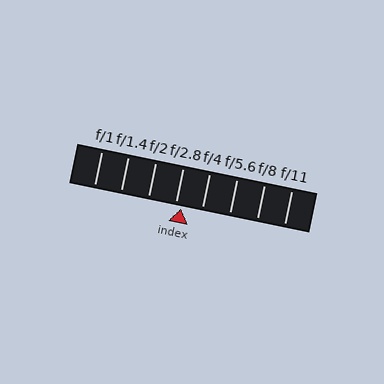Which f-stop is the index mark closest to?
The index mark is closest to f/2.8.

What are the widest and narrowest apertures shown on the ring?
The widest aperture shown is f/1 and the narrowest is f/11.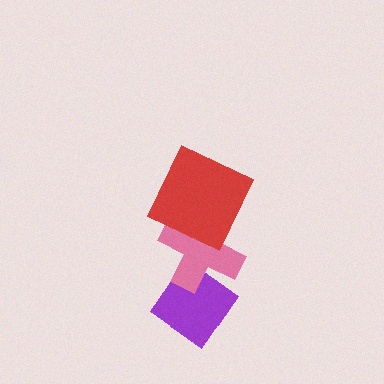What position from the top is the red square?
The red square is 1st from the top.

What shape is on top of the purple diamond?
The pink cross is on top of the purple diamond.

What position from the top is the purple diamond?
The purple diamond is 3rd from the top.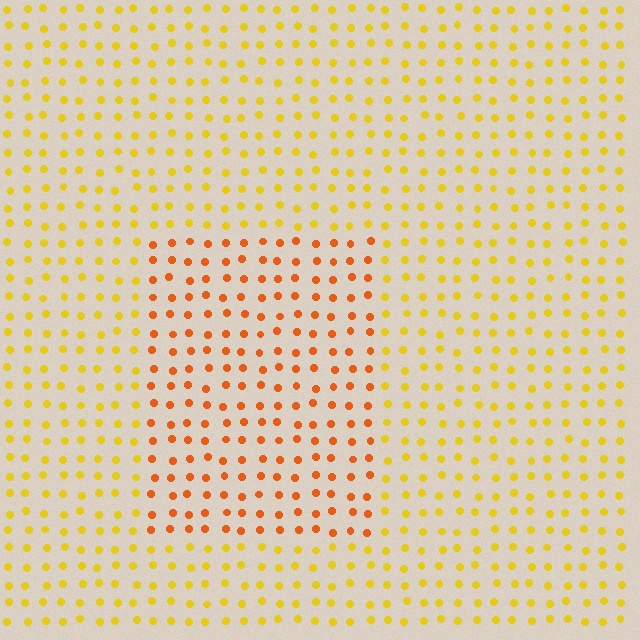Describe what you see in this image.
The image is filled with small yellow elements in a uniform arrangement. A rectangle-shaped region is visible where the elements are tinted to a slightly different hue, forming a subtle color boundary.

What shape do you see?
I see a rectangle.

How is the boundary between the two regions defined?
The boundary is defined purely by a slight shift in hue (about 32 degrees). Spacing, size, and orientation are identical on both sides.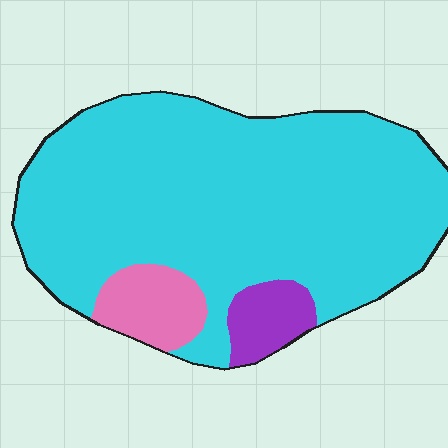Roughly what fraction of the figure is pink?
Pink covers 8% of the figure.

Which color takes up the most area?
Cyan, at roughly 85%.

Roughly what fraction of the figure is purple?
Purple takes up about one tenth (1/10) of the figure.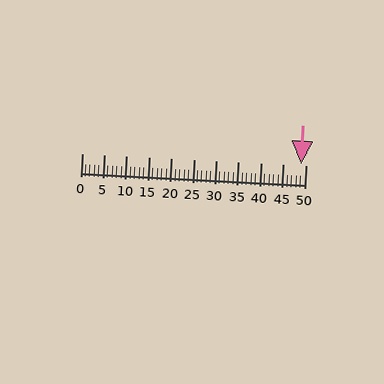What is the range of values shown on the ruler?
The ruler shows values from 0 to 50.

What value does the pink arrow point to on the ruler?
The pink arrow points to approximately 49.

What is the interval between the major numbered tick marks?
The major tick marks are spaced 5 units apart.